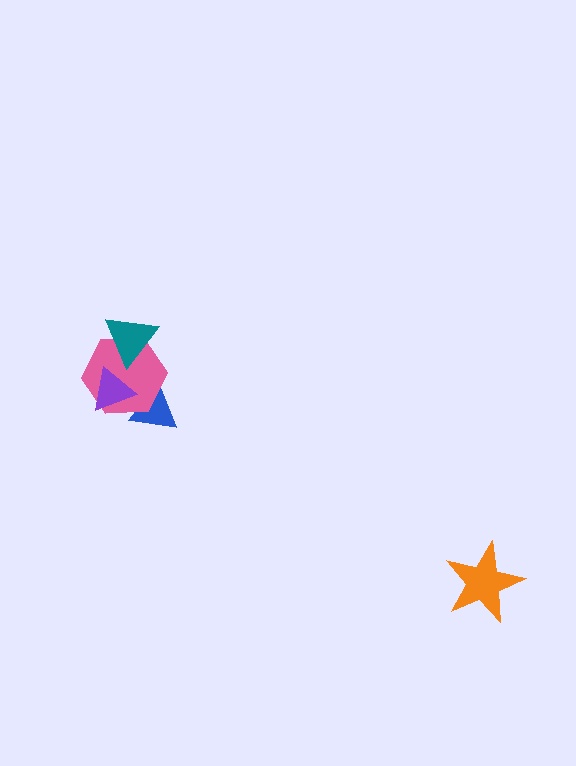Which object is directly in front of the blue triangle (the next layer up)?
The pink hexagon is directly in front of the blue triangle.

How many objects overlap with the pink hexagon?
3 objects overlap with the pink hexagon.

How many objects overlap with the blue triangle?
2 objects overlap with the blue triangle.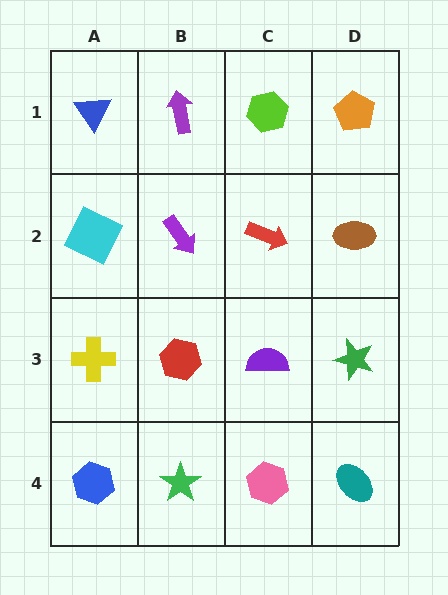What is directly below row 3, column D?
A teal ellipse.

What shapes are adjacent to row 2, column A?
A blue triangle (row 1, column A), a yellow cross (row 3, column A), a purple arrow (row 2, column B).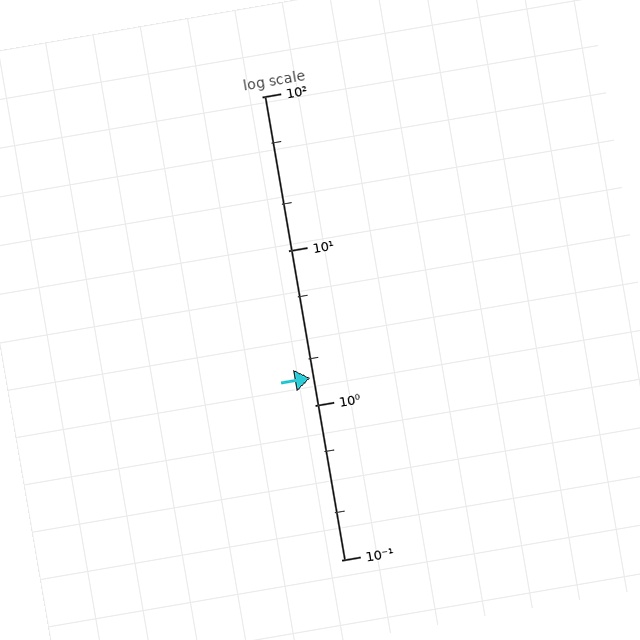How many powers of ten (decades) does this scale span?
The scale spans 3 decades, from 0.1 to 100.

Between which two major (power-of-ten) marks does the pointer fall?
The pointer is between 1 and 10.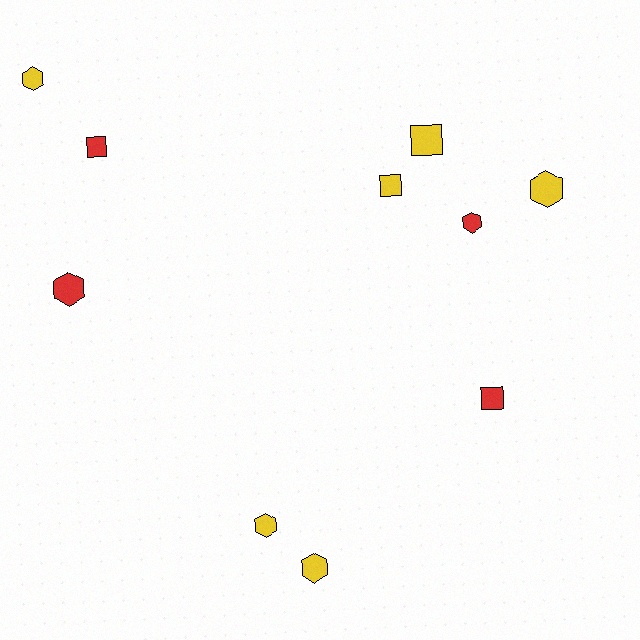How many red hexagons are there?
There are 2 red hexagons.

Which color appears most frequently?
Yellow, with 6 objects.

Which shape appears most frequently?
Hexagon, with 6 objects.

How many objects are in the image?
There are 10 objects.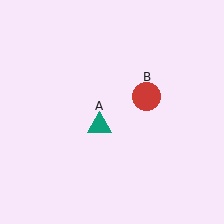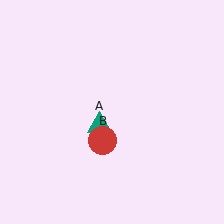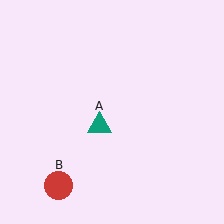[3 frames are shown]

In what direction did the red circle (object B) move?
The red circle (object B) moved down and to the left.